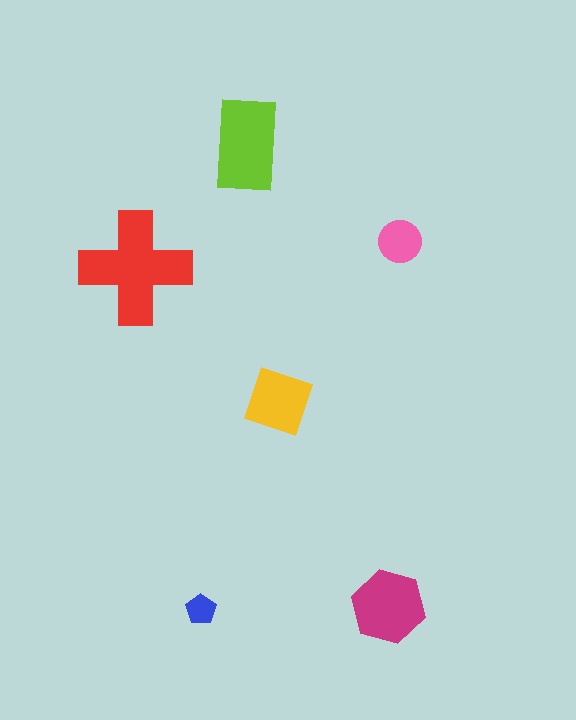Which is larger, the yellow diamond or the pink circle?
The yellow diamond.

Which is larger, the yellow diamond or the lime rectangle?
The lime rectangle.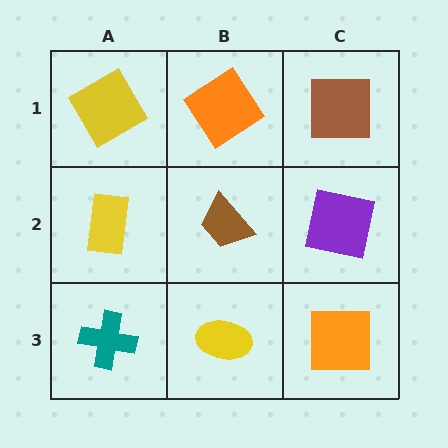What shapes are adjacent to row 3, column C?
A purple square (row 2, column C), a yellow ellipse (row 3, column B).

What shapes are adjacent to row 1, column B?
A brown trapezoid (row 2, column B), a yellow diamond (row 1, column A), a brown square (row 1, column C).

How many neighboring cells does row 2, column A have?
3.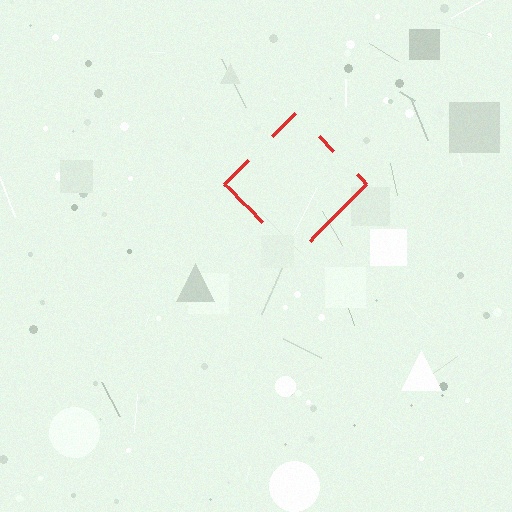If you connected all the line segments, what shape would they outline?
They would outline a diamond.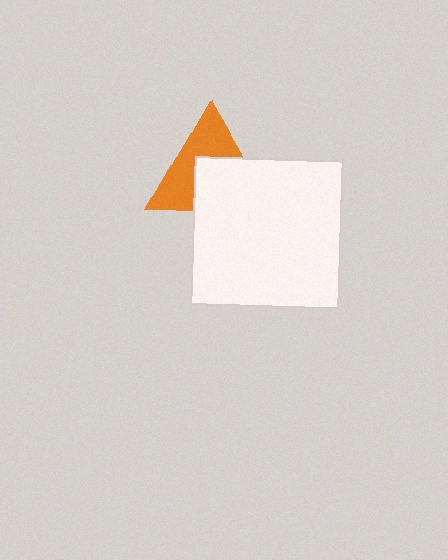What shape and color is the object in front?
The object in front is a white square.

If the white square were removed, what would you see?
You would see the complete orange triangle.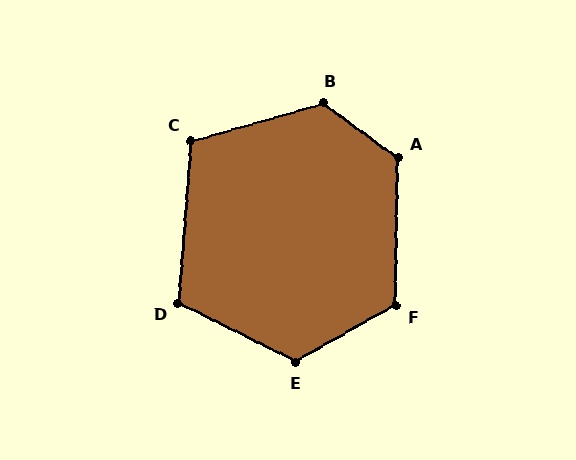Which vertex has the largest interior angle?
B, at approximately 128 degrees.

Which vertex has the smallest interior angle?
C, at approximately 110 degrees.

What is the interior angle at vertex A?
Approximately 125 degrees (obtuse).